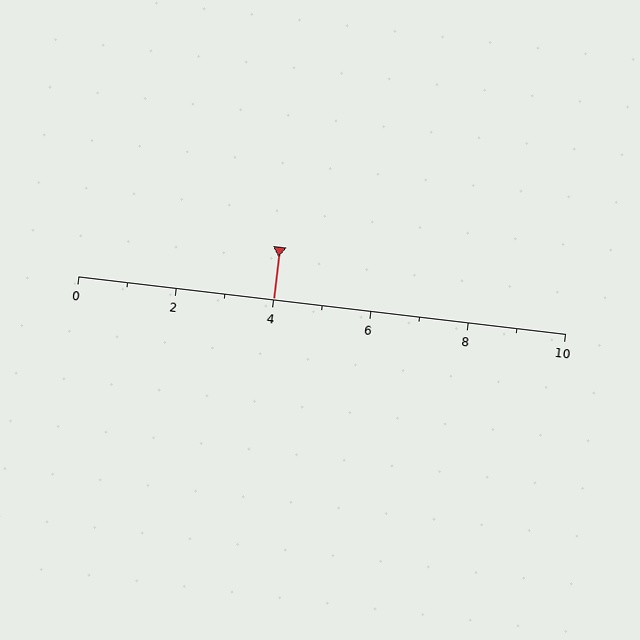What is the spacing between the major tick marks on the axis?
The major ticks are spaced 2 apart.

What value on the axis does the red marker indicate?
The marker indicates approximately 4.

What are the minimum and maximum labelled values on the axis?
The axis runs from 0 to 10.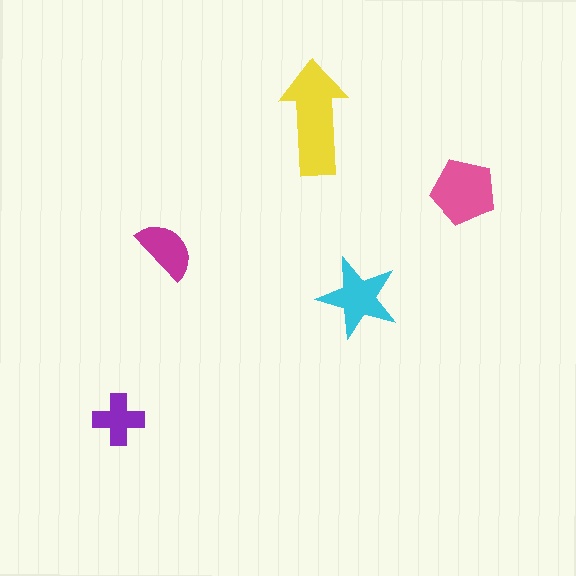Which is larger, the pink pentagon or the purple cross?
The pink pentagon.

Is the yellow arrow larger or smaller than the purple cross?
Larger.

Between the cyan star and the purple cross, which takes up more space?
The cyan star.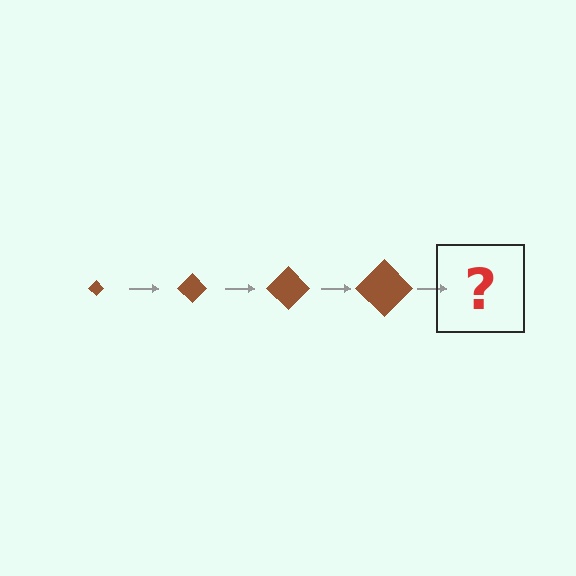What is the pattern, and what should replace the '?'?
The pattern is that the diamond gets progressively larger each step. The '?' should be a brown diamond, larger than the previous one.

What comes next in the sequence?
The next element should be a brown diamond, larger than the previous one.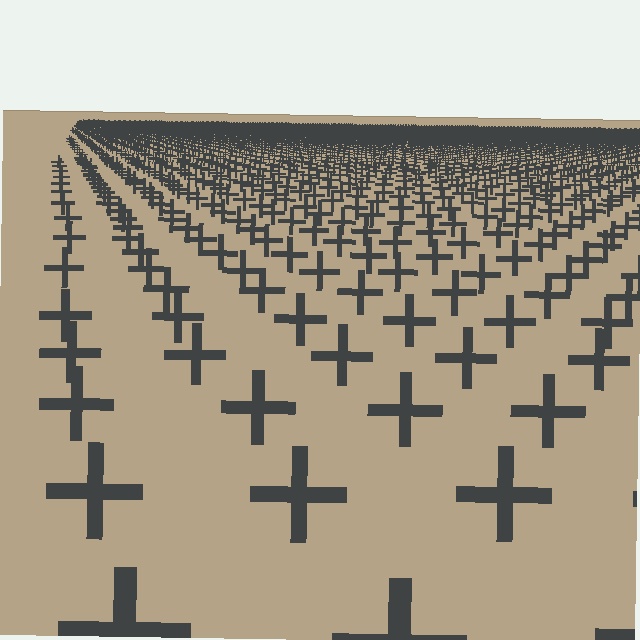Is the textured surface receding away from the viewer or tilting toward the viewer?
The surface is receding away from the viewer. Texture elements get smaller and denser toward the top.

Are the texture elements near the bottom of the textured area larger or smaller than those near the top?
Larger. Near the bottom, elements are closer to the viewer and appear at a bigger on-screen size.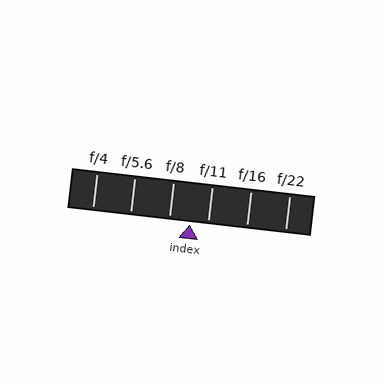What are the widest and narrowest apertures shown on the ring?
The widest aperture shown is f/4 and the narrowest is f/22.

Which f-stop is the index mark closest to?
The index mark is closest to f/11.